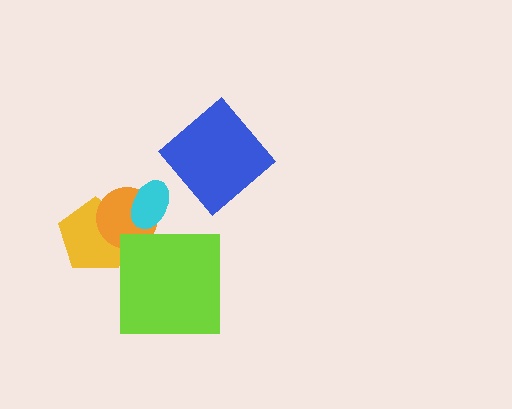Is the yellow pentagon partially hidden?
Yes, it is partially covered by another shape.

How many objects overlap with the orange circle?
2 objects overlap with the orange circle.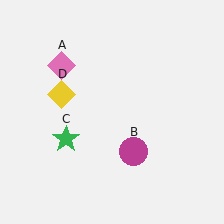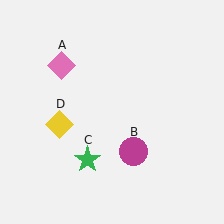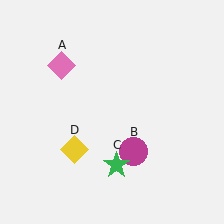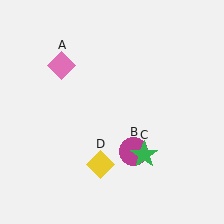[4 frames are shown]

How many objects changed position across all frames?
2 objects changed position: green star (object C), yellow diamond (object D).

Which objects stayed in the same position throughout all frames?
Pink diamond (object A) and magenta circle (object B) remained stationary.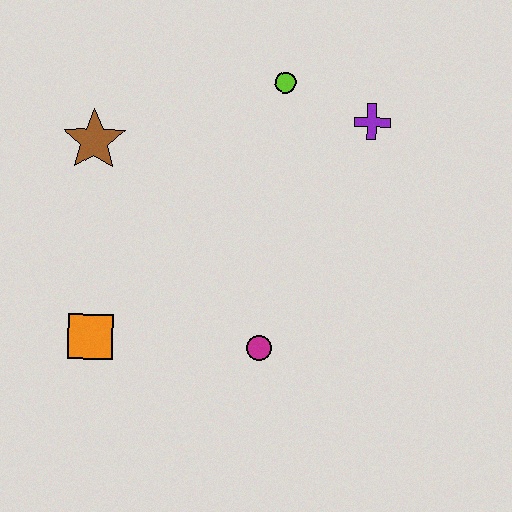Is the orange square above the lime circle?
No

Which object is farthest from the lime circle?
The orange square is farthest from the lime circle.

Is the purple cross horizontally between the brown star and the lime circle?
No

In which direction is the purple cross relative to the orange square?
The purple cross is to the right of the orange square.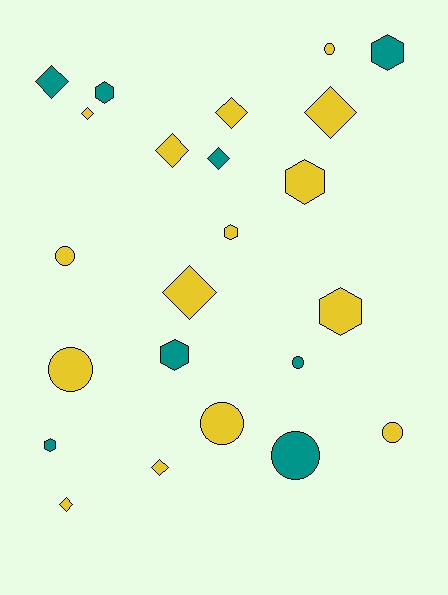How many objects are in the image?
There are 23 objects.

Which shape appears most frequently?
Diamond, with 9 objects.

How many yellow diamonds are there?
There are 7 yellow diamonds.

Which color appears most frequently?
Yellow, with 15 objects.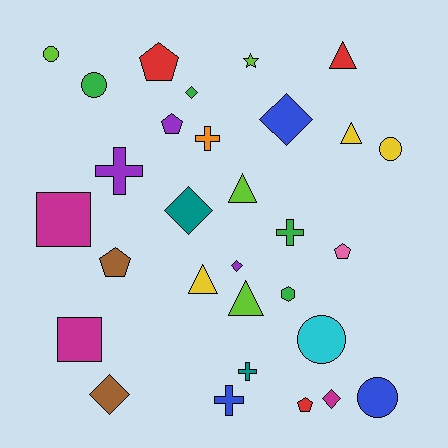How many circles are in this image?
There are 5 circles.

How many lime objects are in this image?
There are 4 lime objects.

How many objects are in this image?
There are 30 objects.